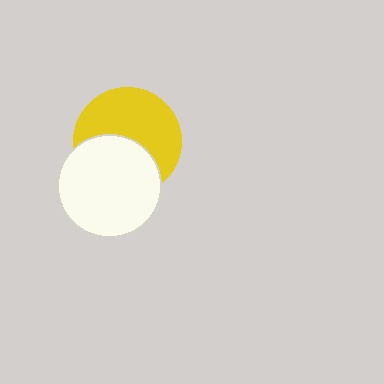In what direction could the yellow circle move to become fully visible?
The yellow circle could move up. That would shift it out from behind the white circle entirely.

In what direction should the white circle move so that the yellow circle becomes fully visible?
The white circle should move down. That is the shortest direction to clear the overlap and leave the yellow circle fully visible.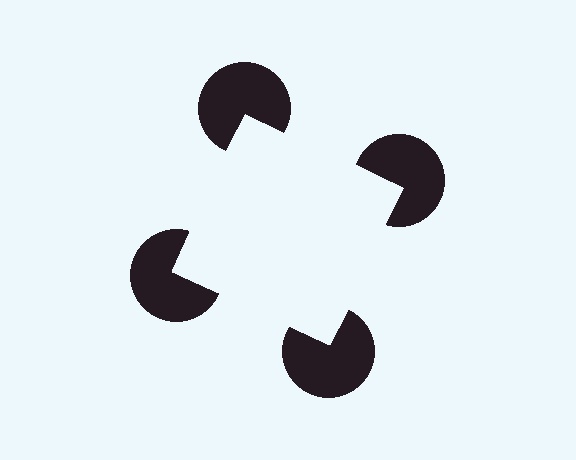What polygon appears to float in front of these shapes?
An illusory square — its edges are inferred from the aligned wedge cuts in the pac-man discs, not physically drawn.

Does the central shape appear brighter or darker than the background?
It typically appears slightly brighter than the background, even though no actual brightness change is drawn.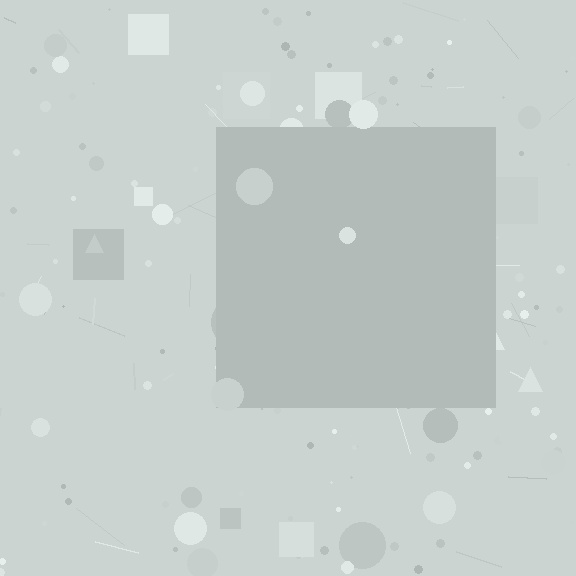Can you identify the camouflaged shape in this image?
The camouflaged shape is a square.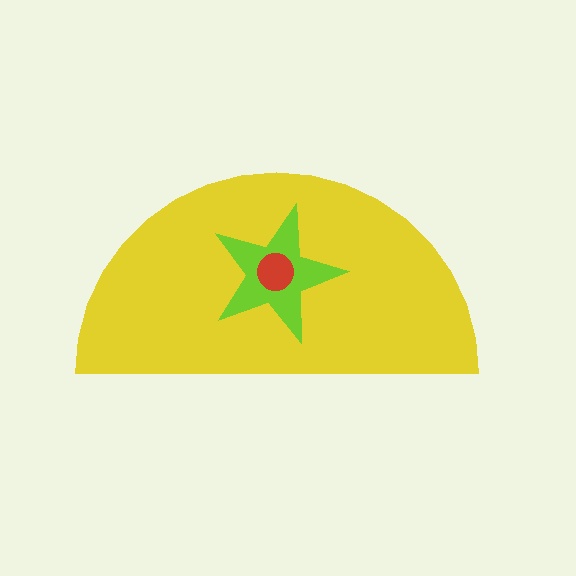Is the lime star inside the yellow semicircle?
Yes.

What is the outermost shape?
The yellow semicircle.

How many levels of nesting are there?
3.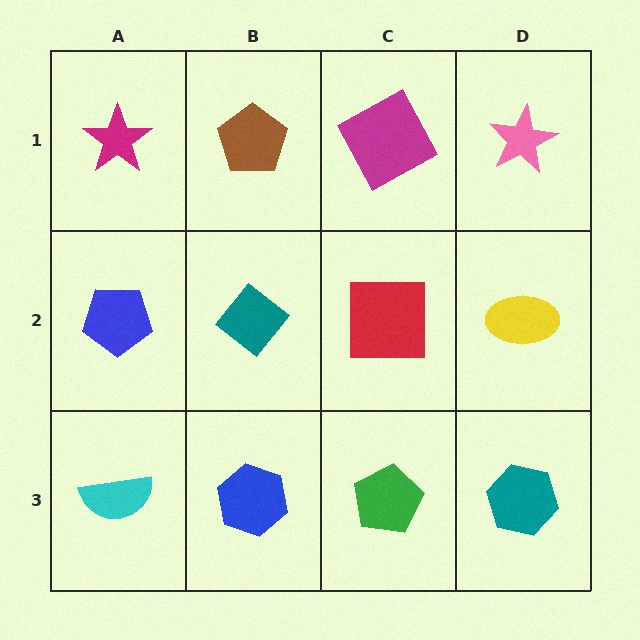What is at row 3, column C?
A green pentagon.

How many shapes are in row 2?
4 shapes.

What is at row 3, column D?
A teal hexagon.